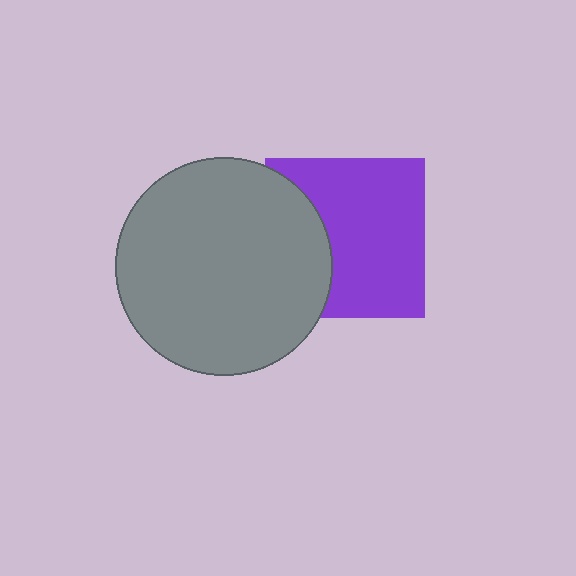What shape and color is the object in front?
The object in front is a gray circle.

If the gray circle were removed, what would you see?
You would see the complete purple square.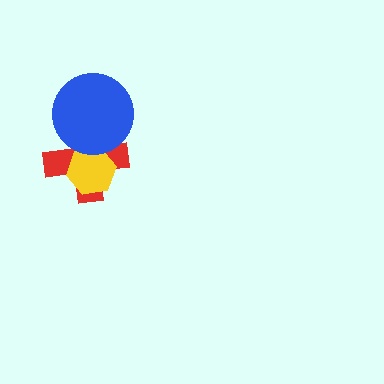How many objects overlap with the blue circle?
2 objects overlap with the blue circle.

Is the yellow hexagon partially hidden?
Yes, it is partially covered by another shape.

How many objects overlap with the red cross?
2 objects overlap with the red cross.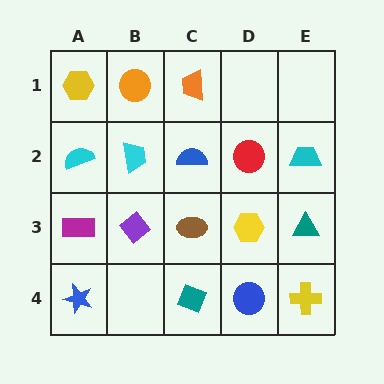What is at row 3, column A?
A magenta rectangle.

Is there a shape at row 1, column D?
No, that cell is empty.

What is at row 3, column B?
A purple diamond.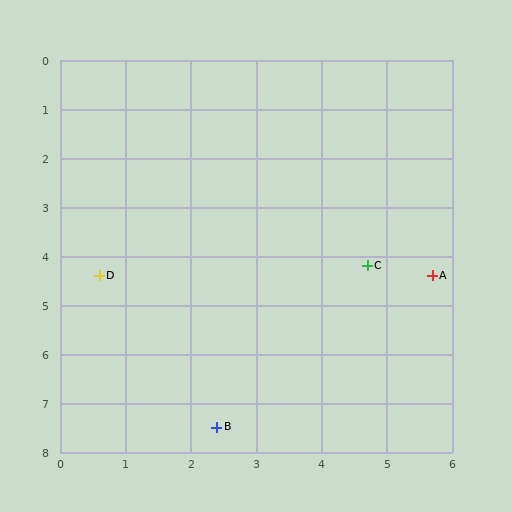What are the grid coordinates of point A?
Point A is at approximately (5.7, 4.4).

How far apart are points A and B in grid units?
Points A and B are about 4.5 grid units apart.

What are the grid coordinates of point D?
Point D is at approximately (0.6, 4.4).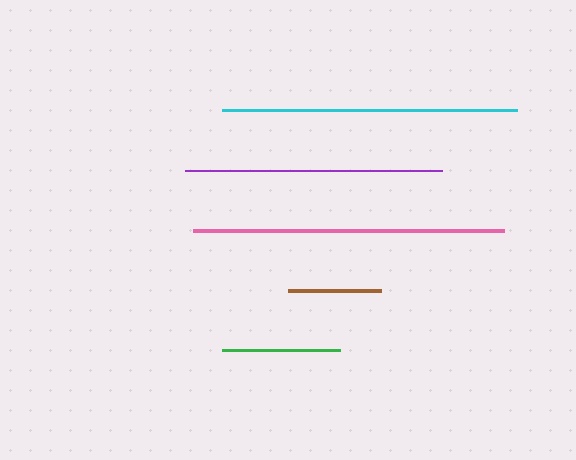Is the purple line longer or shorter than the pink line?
The pink line is longer than the purple line.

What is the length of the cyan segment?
The cyan segment is approximately 295 pixels long.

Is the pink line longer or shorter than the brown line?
The pink line is longer than the brown line.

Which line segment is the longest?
The pink line is the longest at approximately 311 pixels.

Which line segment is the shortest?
The brown line is the shortest at approximately 93 pixels.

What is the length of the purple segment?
The purple segment is approximately 257 pixels long.